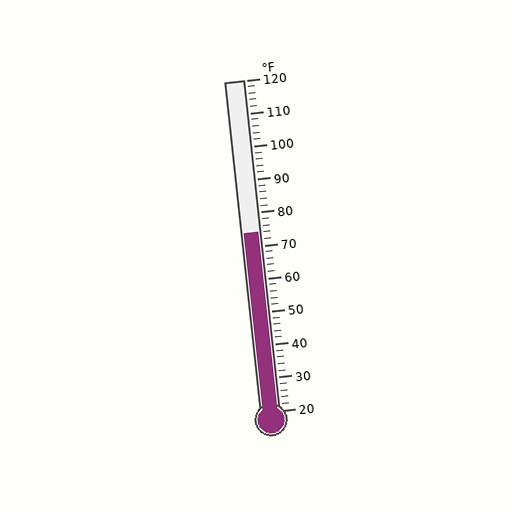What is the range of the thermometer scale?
The thermometer scale ranges from 20°F to 120°F.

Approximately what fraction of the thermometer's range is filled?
The thermometer is filled to approximately 55% of its range.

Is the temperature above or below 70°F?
The temperature is above 70°F.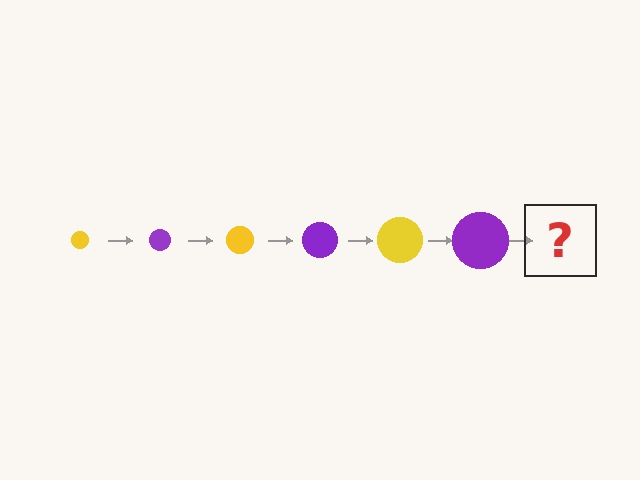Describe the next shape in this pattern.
It should be a yellow circle, larger than the previous one.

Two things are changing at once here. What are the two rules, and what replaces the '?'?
The two rules are that the circle grows larger each step and the color cycles through yellow and purple. The '?' should be a yellow circle, larger than the previous one.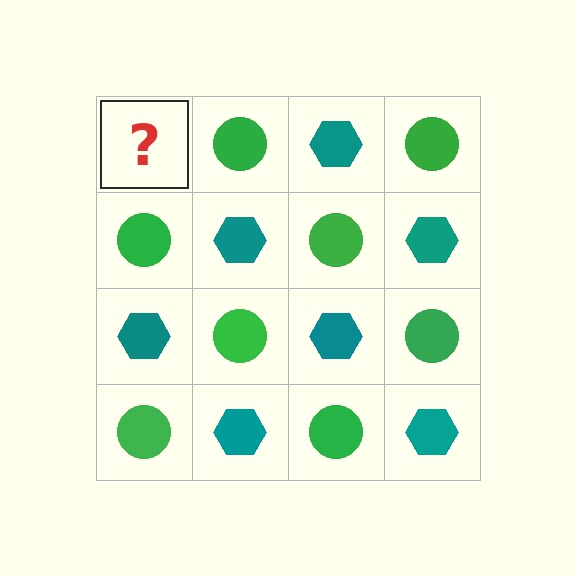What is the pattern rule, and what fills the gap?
The rule is that it alternates teal hexagon and green circle in a checkerboard pattern. The gap should be filled with a teal hexagon.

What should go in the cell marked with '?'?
The missing cell should contain a teal hexagon.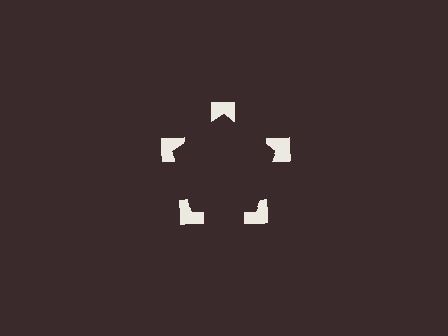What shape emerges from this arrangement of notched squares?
An illusory pentagon — its edges are inferred from the aligned wedge cuts in the notched squares, not physically drawn.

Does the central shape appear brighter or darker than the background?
It typically appears slightly darker than the background, even though no actual brightness change is drawn.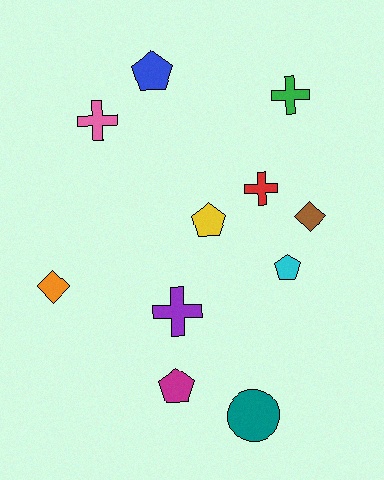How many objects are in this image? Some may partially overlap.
There are 11 objects.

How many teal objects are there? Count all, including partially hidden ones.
There is 1 teal object.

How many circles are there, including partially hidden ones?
There is 1 circle.